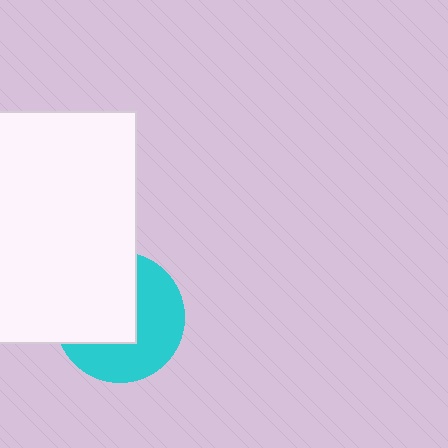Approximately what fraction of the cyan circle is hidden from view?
Roughly 49% of the cyan circle is hidden behind the white rectangle.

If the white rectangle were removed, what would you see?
You would see the complete cyan circle.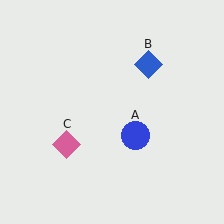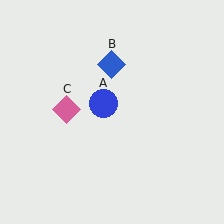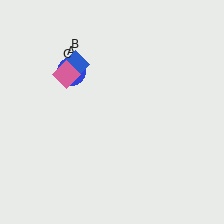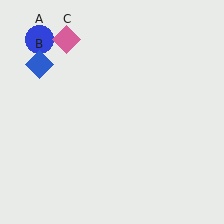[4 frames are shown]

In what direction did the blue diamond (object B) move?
The blue diamond (object B) moved left.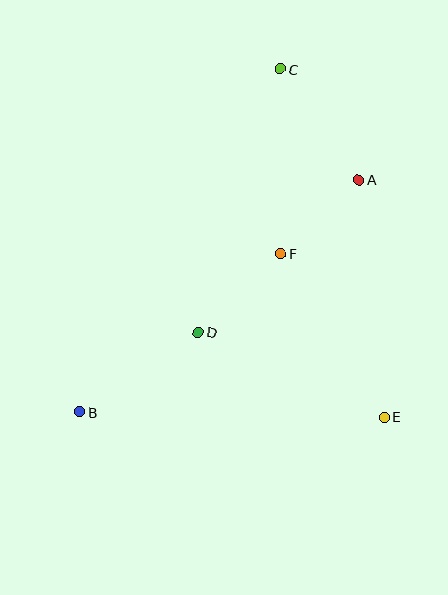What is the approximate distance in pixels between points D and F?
The distance between D and F is approximately 114 pixels.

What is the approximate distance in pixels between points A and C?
The distance between A and C is approximately 136 pixels.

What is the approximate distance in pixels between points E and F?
The distance between E and F is approximately 194 pixels.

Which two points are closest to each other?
Points A and F are closest to each other.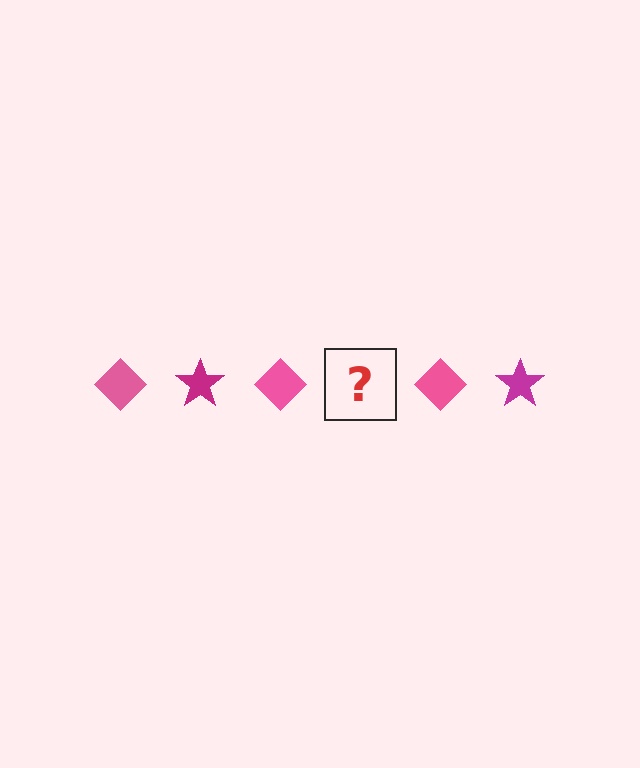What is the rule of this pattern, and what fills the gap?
The rule is that the pattern alternates between pink diamond and magenta star. The gap should be filled with a magenta star.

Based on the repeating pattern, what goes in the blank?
The blank should be a magenta star.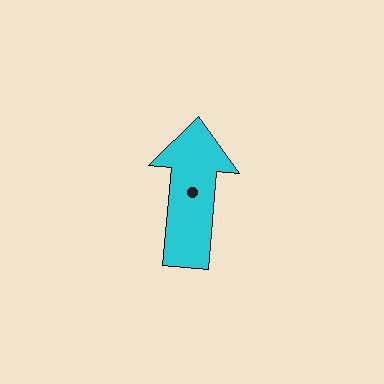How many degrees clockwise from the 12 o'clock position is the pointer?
Approximately 5 degrees.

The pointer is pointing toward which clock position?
Roughly 12 o'clock.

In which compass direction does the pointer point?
North.